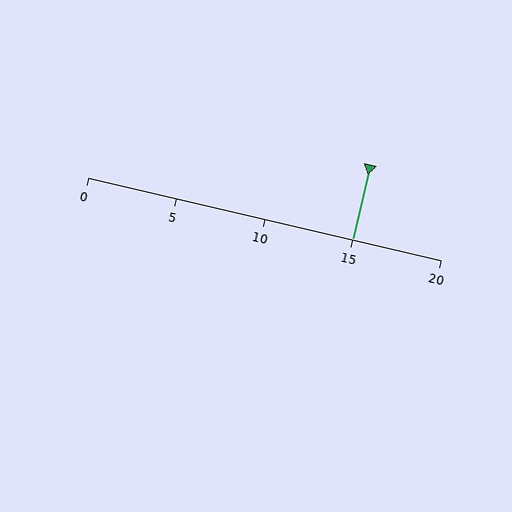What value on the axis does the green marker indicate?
The marker indicates approximately 15.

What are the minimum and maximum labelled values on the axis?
The axis runs from 0 to 20.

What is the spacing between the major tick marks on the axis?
The major ticks are spaced 5 apart.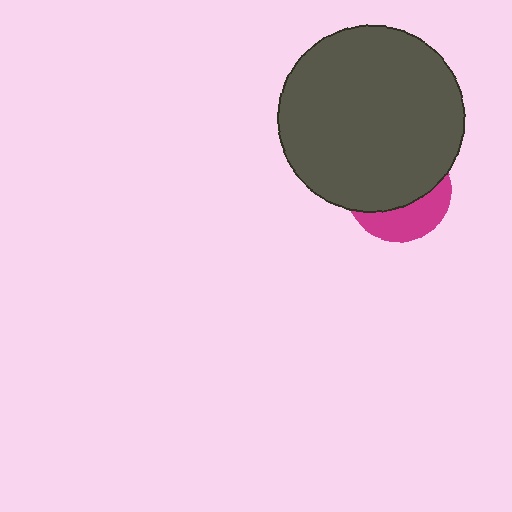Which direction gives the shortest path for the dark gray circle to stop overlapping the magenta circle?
Moving up gives the shortest separation.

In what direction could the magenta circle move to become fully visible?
The magenta circle could move down. That would shift it out from behind the dark gray circle entirely.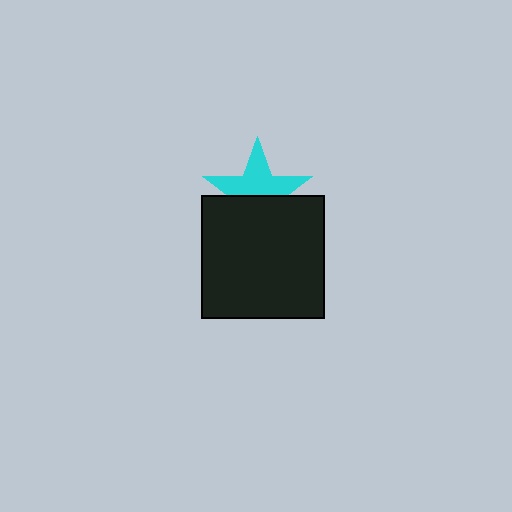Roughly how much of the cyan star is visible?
About half of it is visible (roughly 56%).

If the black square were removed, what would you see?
You would see the complete cyan star.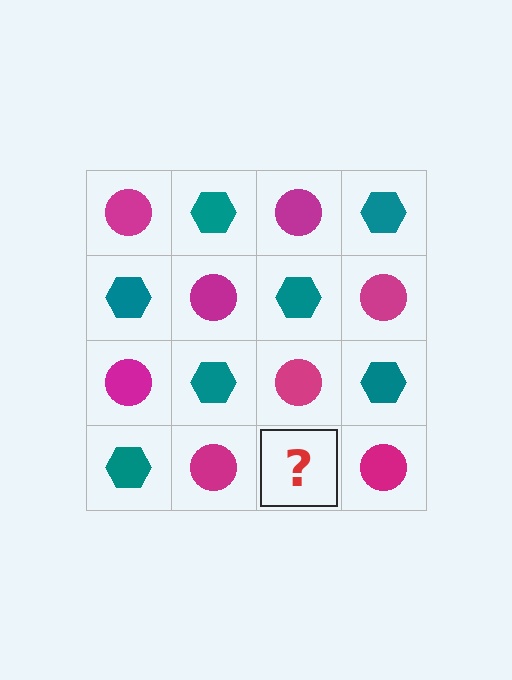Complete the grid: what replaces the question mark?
The question mark should be replaced with a teal hexagon.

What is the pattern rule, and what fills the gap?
The rule is that it alternates magenta circle and teal hexagon in a checkerboard pattern. The gap should be filled with a teal hexagon.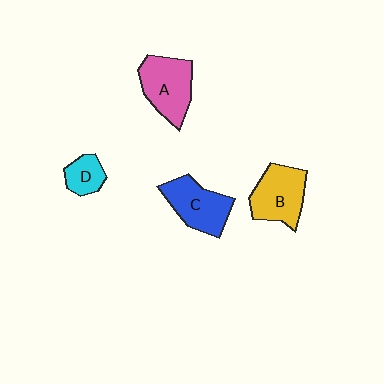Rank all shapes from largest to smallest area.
From largest to smallest: A (pink), B (yellow), C (blue), D (cyan).